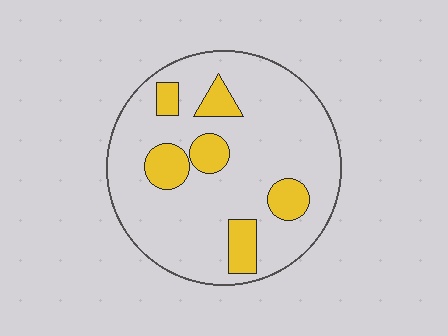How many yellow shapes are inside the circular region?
6.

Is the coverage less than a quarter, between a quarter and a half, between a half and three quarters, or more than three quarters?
Less than a quarter.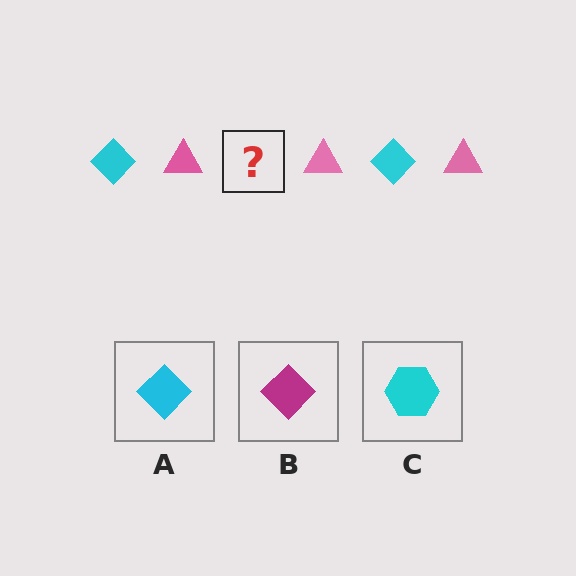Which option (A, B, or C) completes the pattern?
A.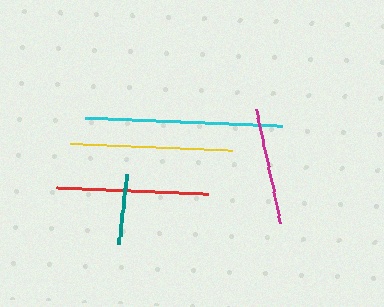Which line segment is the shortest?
The teal line is the shortest at approximately 71 pixels.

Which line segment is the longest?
The cyan line is the longest at approximately 197 pixels.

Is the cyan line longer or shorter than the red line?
The cyan line is longer than the red line.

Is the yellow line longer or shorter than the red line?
The yellow line is longer than the red line.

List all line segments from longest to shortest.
From longest to shortest: cyan, yellow, red, magenta, teal.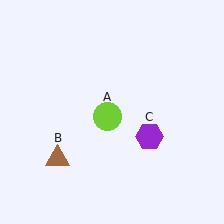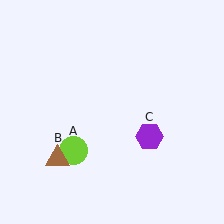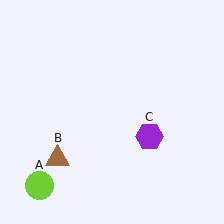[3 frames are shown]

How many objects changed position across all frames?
1 object changed position: lime circle (object A).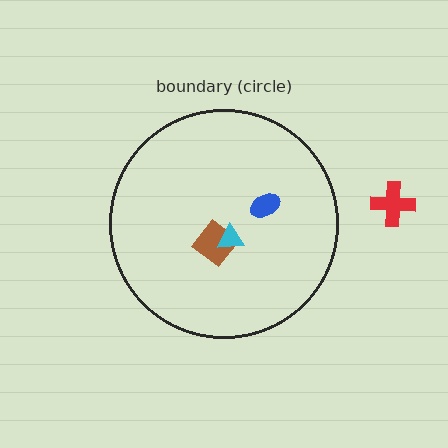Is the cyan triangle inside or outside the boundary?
Inside.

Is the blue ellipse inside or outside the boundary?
Inside.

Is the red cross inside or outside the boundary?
Outside.